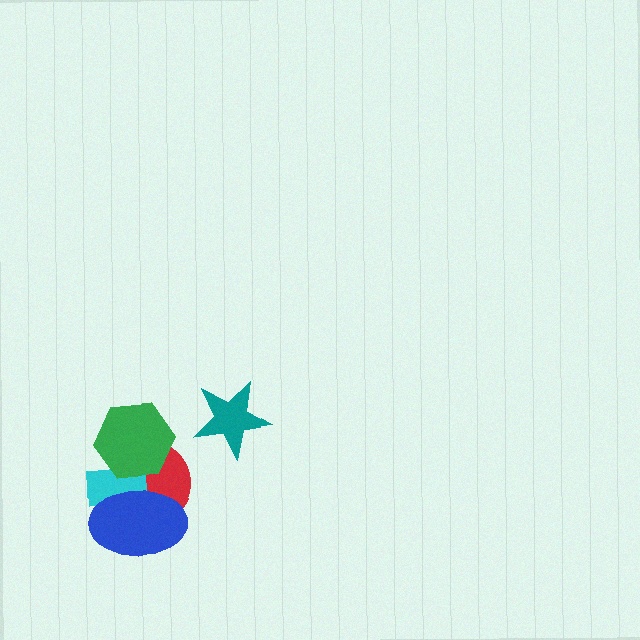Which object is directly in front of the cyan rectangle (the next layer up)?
The blue ellipse is directly in front of the cyan rectangle.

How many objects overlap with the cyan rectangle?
3 objects overlap with the cyan rectangle.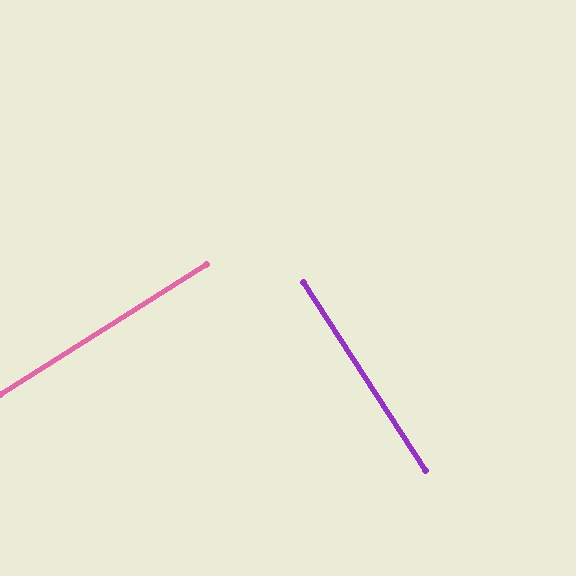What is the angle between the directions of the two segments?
Approximately 89 degrees.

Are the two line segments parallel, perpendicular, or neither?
Perpendicular — they meet at approximately 89°.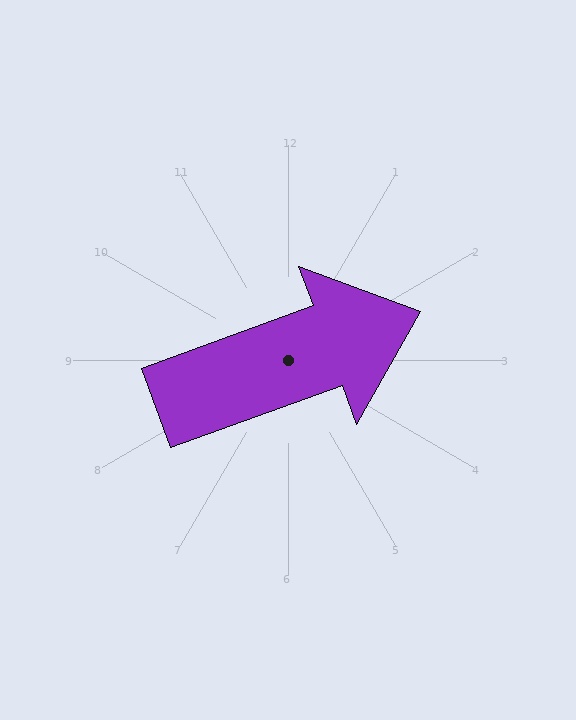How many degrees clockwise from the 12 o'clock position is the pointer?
Approximately 70 degrees.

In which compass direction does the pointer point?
East.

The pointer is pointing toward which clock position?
Roughly 2 o'clock.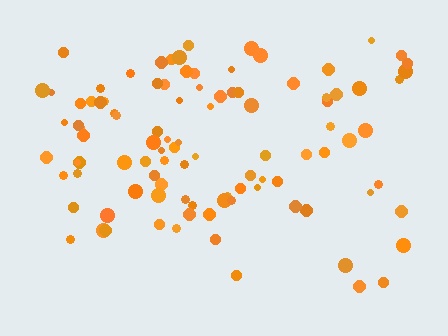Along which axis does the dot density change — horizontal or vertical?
Vertical.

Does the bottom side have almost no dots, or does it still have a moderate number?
Still a moderate number, just noticeably fewer than the top.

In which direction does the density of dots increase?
From bottom to top, with the top side densest.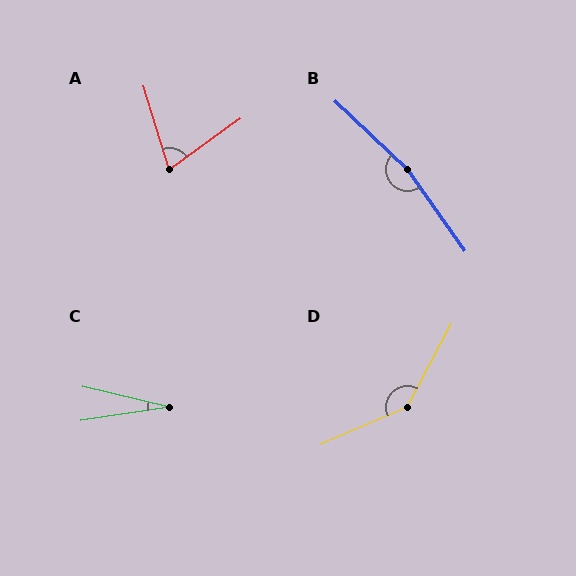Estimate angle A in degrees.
Approximately 71 degrees.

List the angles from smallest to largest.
C (22°), A (71°), D (142°), B (169°).